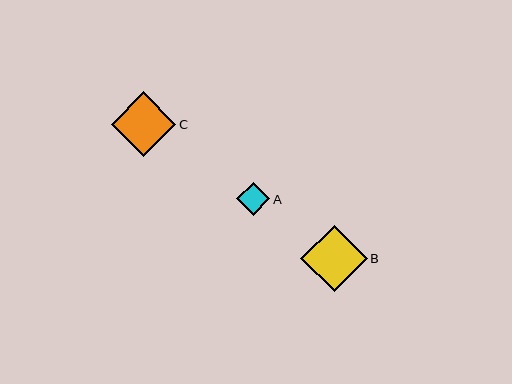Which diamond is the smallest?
Diamond A is the smallest with a size of approximately 33 pixels.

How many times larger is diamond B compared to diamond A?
Diamond B is approximately 2.0 times the size of diamond A.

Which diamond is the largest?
Diamond B is the largest with a size of approximately 66 pixels.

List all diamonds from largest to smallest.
From largest to smallest: B, C, A.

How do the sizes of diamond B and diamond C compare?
Diamond B and diamond C are approximately the same size.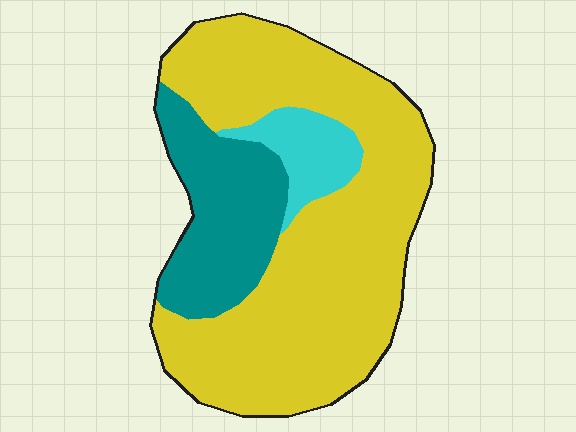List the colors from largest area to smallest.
From largest to smallest: yellow, teal, cyan.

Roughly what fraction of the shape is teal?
Teal covers around 20% of the shape.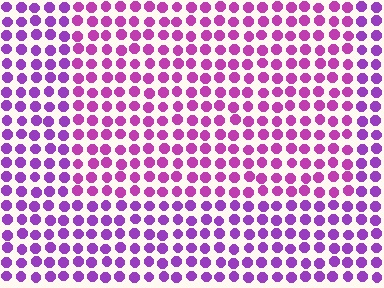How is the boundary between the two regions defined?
The boundary is defined purely by a slight shift in hue (about 25 degrees). Spacing, size, and orientation are identical on both sides.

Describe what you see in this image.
The image is filled with small purple elements in a uniform arrangement. A rectangle-shaped region is visible where the elements are tinted to a slightly different hue, forming a subtle color boundary.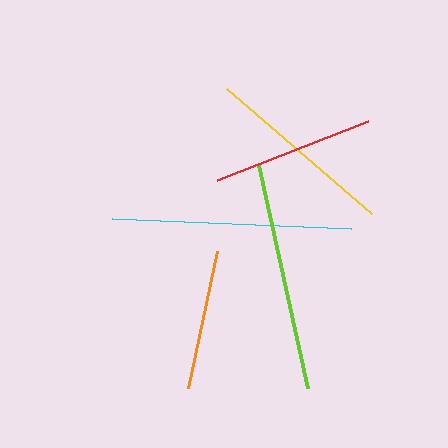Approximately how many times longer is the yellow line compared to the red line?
The yellow line is approximately 1.2 times the length of the red line.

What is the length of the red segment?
The red segment is approximately 162 pixels long.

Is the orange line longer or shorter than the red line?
The red line is longer than the orange line.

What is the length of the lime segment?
The lime segment is approximately 229 pixels long.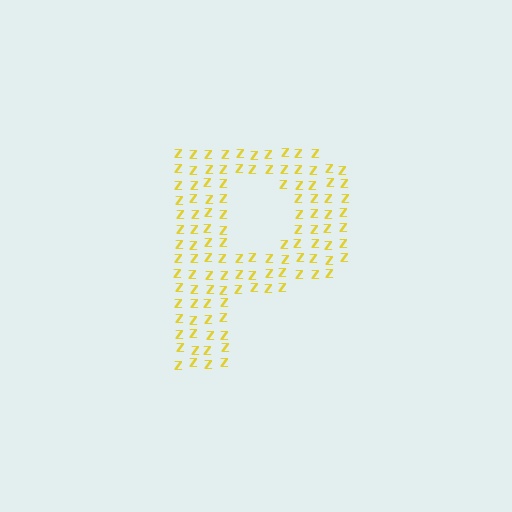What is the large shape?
The large shape is the letter P.